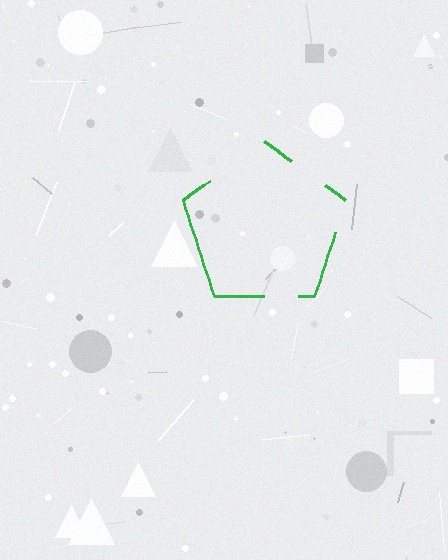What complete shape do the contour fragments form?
The contour fragments form a pentagon.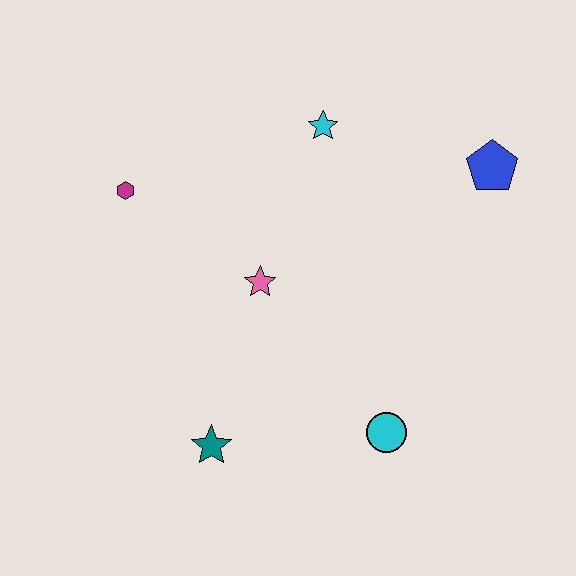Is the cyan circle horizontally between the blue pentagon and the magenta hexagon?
Yes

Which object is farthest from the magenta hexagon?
The blue pentagon is farthest from the magenta hexagon.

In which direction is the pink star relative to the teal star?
The pink star is above the teal star.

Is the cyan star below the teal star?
No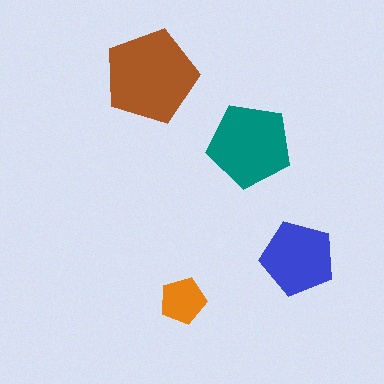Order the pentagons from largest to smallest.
the brown one, the teal one, the blue one, the orange one.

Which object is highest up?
The brown pentagon is topmost.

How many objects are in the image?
There are 4 objects in the image.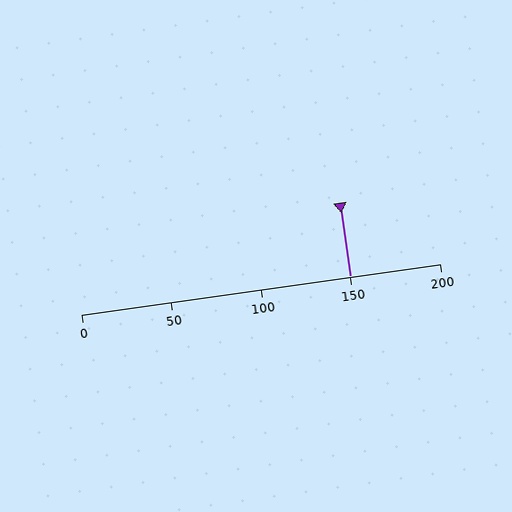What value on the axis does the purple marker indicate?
The marker indicates approximately 150.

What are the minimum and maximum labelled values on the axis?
The axis runs from 0 to 200.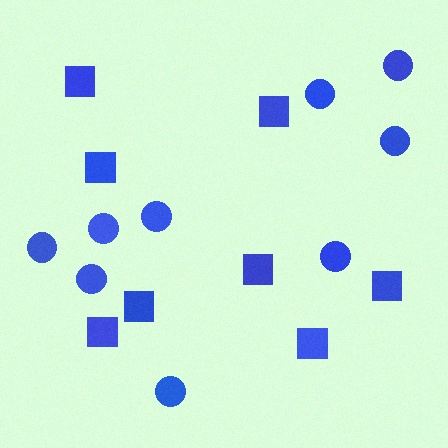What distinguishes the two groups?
There are 2 groups: one group of circles (9) and one group of squares (8).